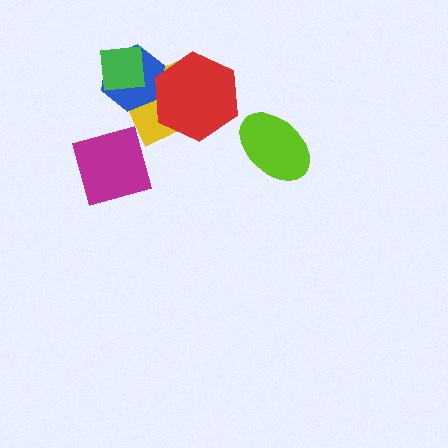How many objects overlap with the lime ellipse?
0 objects overlap with the lime ellipse.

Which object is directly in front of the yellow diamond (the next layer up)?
The blue hexagon is directly in front of the yellow diamond.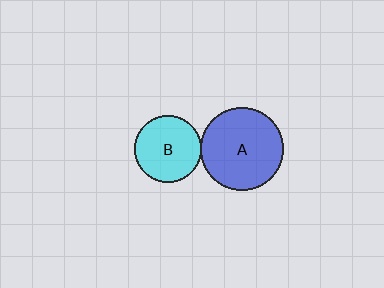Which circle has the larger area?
Circle A (blue).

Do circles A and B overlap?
Yes.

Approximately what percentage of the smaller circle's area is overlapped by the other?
Approximately 5%.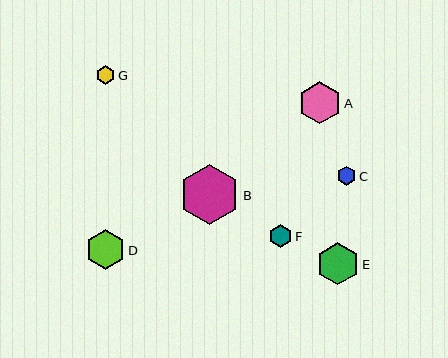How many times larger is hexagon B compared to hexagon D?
Hexagon B is approximately 1.5 times the size of hexagon D.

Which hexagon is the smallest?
Hexagon G is the smallest with a size of approximately 19 pixels.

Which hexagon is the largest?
Hexagon B is the largest with a size of approximately 60 pixels.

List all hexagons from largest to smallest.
From largest to smallest: B, E, A, D, F, C, G.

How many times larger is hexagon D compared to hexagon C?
Hexagon D is approximately 2.1 times the size of hexagon C.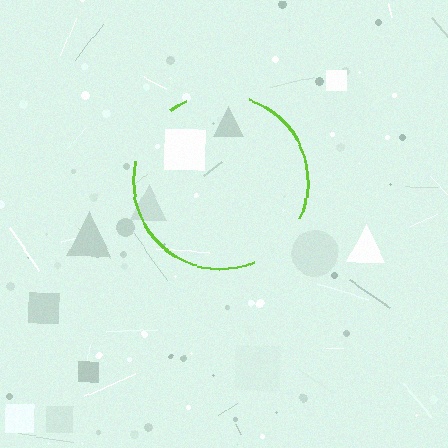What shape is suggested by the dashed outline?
The dashed outline suggests a circle.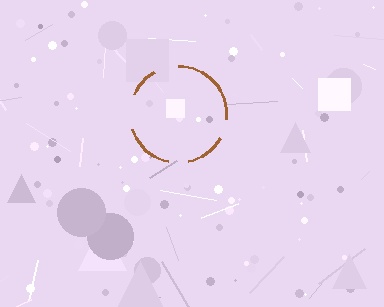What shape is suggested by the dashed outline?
The dashed outline suggests a circle.